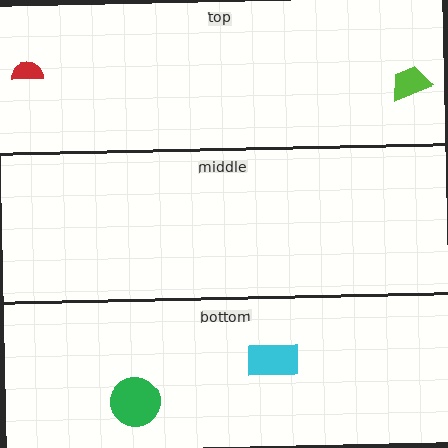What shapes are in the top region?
The red semicircle, the lime trapezoid.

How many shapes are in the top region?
2.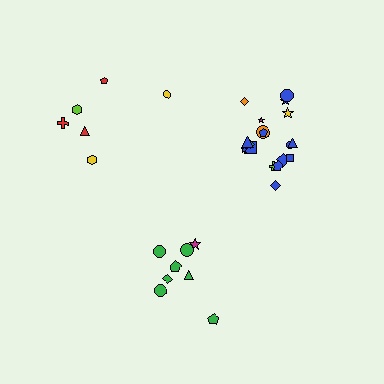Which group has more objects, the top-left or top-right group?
The top-right group.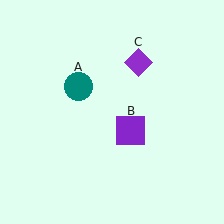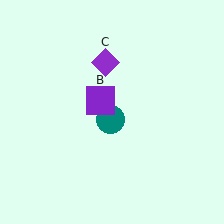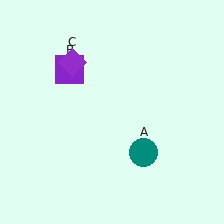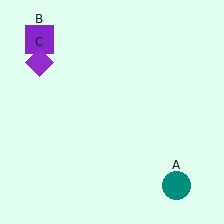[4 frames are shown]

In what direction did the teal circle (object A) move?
The teal circle (object A) moved down and to the right.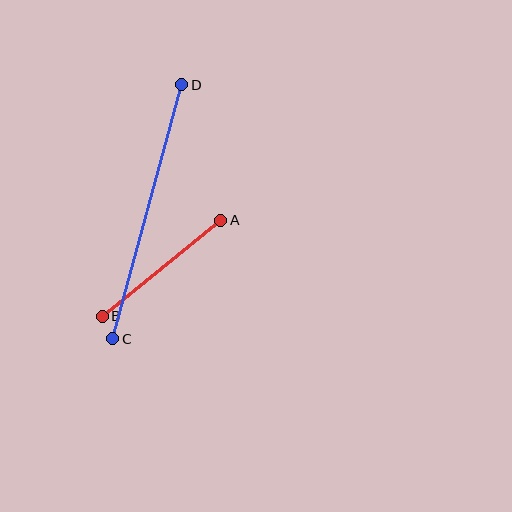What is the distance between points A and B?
The distance is approximately 152 pixels.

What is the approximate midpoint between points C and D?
The midpoint is at approximately (147, 212) pixels.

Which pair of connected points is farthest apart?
Points C and D are farthest apart.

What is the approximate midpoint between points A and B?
The midpoint is at approximately (162, 268) pixels.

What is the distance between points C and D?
The distance is approximately 263 pixels.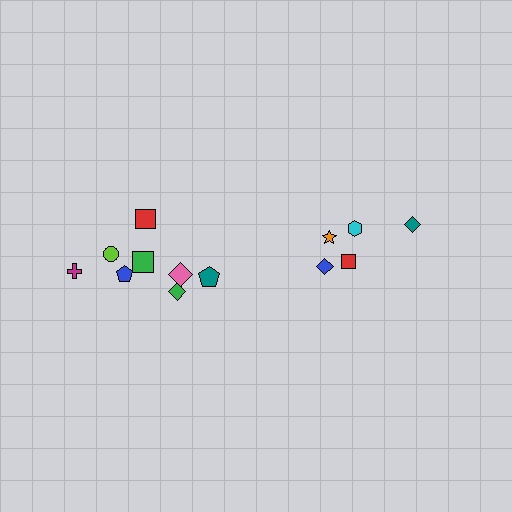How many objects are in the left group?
There are 8 objects.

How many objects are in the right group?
There are 5 objects.